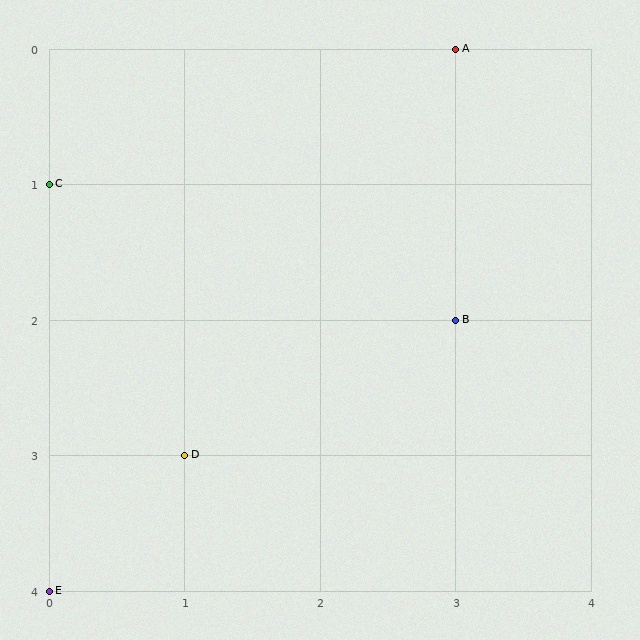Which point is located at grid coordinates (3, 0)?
Point A is at (3, 0).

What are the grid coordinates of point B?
Point B is at grid coordinates (3, 2).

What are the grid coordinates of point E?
Point E is at grid coordinates (0, 4).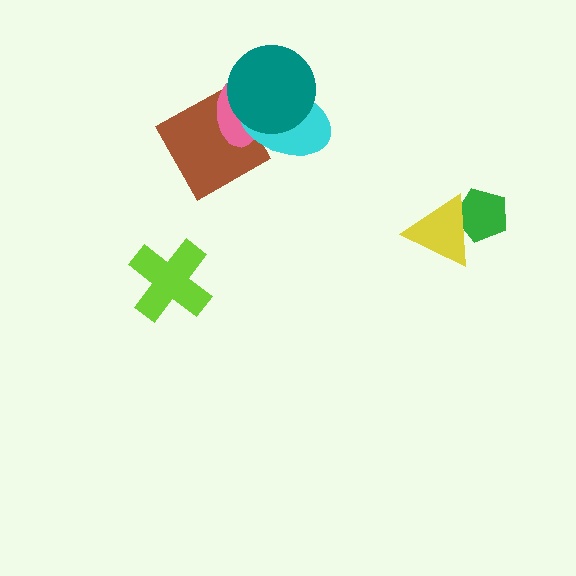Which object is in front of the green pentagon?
The yellow triangle is in front of the green pentagon.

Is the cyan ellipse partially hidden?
Yes, it is partially covered by another shape.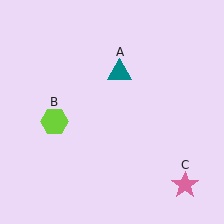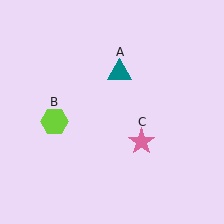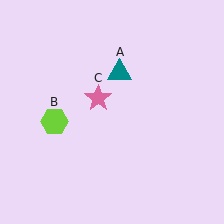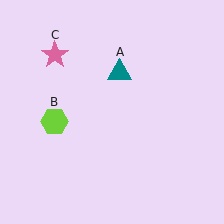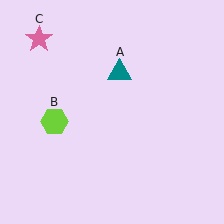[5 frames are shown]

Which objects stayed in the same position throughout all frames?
Teal triangle (object A) and lime hexagon (object B) remained stationary.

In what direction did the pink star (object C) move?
The pink star (object C) moved up and to the left.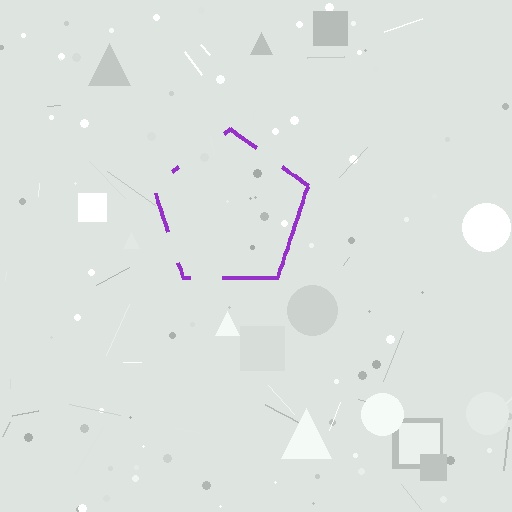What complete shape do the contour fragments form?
The contour fragments form a pentagon.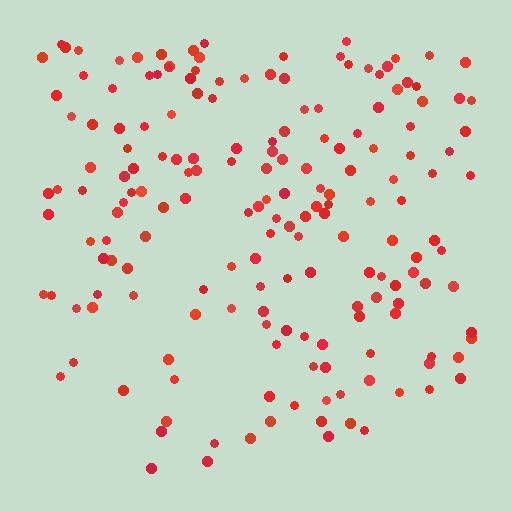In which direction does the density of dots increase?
From bottom to top, with the top side densest.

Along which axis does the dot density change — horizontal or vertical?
Vertical.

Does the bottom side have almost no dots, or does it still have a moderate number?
Still a moderate number, just noticeably fewer than the top.